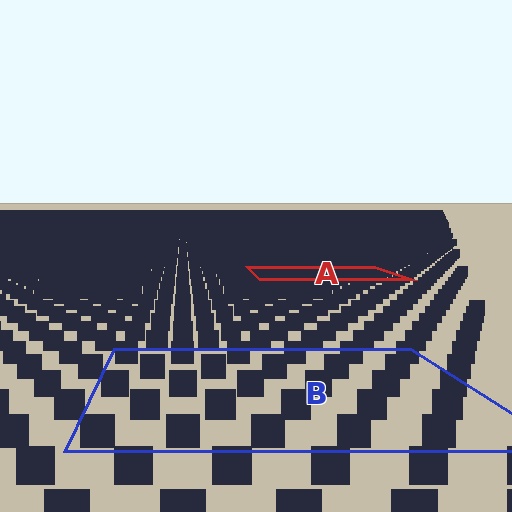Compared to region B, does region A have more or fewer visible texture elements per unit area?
Region A has more texture elements per unit area — they are packed more densely because it is farther away.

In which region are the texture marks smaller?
The texture marks are smaller in region A, because it is farther away.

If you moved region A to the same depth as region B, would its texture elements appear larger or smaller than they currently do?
They would appear larger. At a closer depth, the same texture elements are projected at a bigger on-screen size.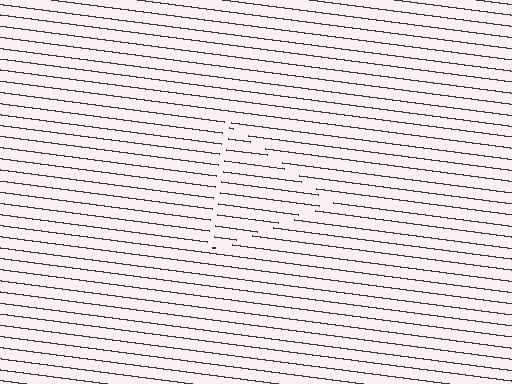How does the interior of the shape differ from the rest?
The interior of the shape contains the same grating, shifted by half a period — the contour is defined by the phase discontinuity where line-ends from the inner and outer gratings abut.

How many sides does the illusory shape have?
3 sides — the line-ends trace a triangle.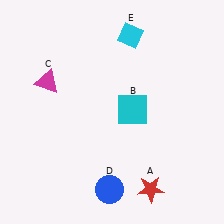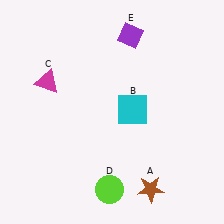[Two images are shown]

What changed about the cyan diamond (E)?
In Image 1, E is cyan. In Image 2, it changed to purple.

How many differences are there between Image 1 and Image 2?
There are 3 differences between the two images.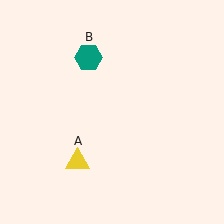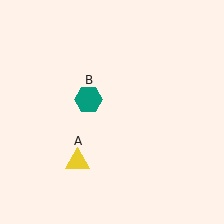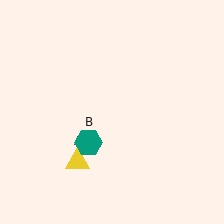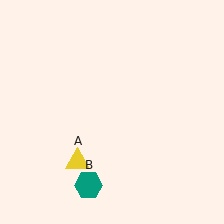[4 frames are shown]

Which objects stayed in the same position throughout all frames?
Yellow triangle (object A) remained stationary.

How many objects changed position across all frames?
1 object changed position: teal hexagon (object B).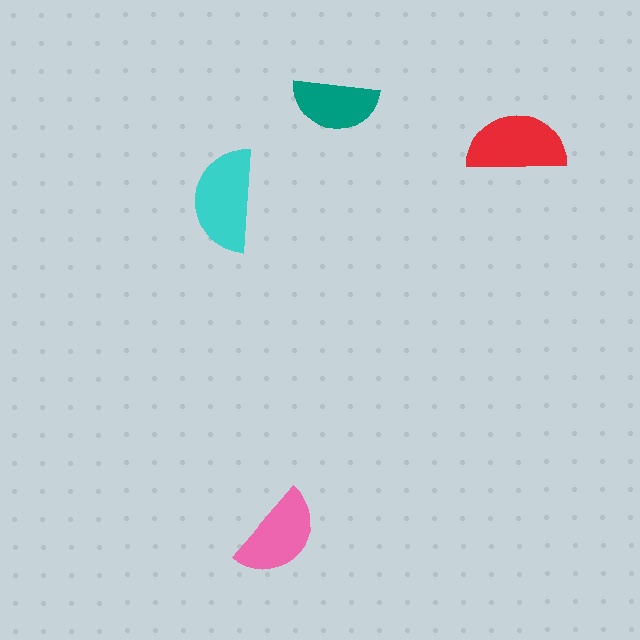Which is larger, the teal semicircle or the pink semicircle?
The pink one.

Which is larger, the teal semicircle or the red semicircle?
The red one.